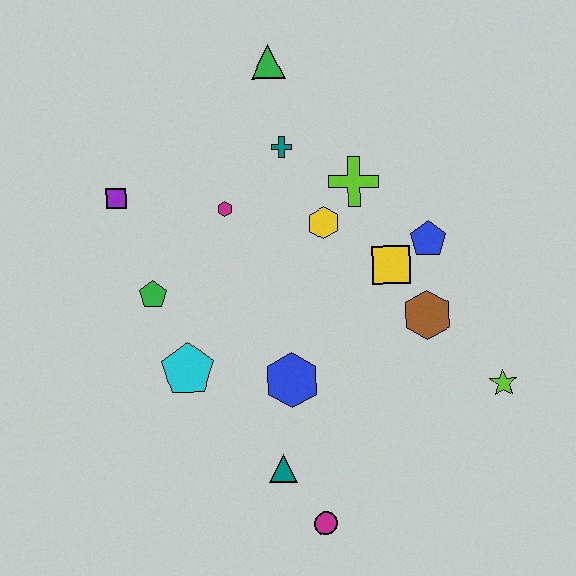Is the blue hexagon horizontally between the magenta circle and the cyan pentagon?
Yes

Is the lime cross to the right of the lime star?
No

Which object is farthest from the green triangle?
The magenta circle is farthest from the green triangle.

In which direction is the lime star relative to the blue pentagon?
The lime star is below the blue pentagon.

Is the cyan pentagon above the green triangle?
No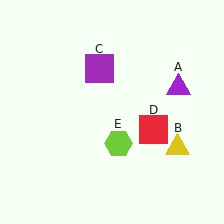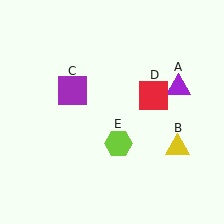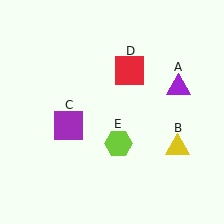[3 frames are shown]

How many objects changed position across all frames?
2 objects changed position: purple square (object C), red square (object D).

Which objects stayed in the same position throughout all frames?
Purple triangle (object A) and yellow triangle (object B) and lime hexagon (object E) remained stationary.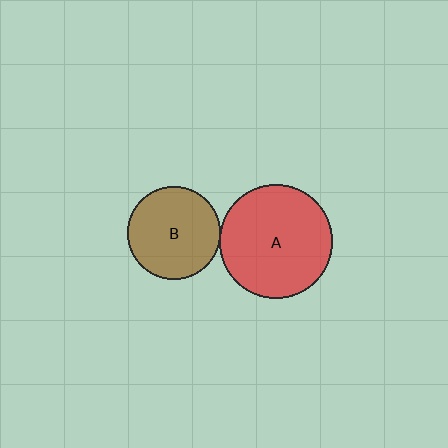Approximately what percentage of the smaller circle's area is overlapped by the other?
Approximately 5%.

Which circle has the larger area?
Circle A (red).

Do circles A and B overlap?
Yes.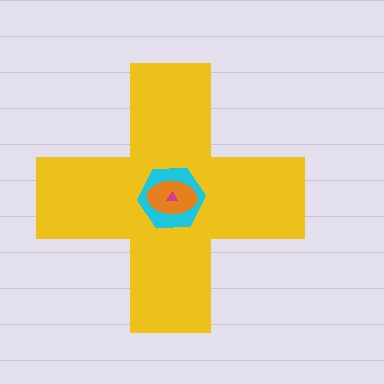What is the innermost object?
The magenta triangle.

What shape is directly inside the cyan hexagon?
The orange ellipse.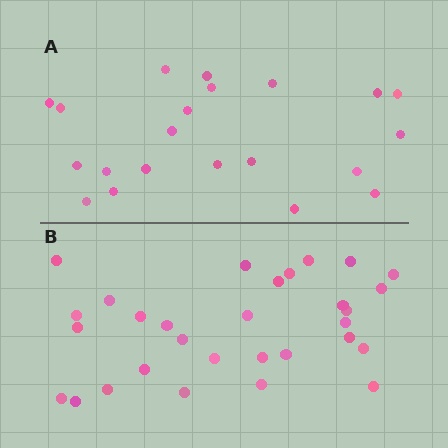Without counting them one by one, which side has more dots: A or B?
Region B (the bottom region) has more dots.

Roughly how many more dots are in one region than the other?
Region B has roughly 8 or so more dots than region A.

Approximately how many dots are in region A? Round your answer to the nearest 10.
About 20 dots. (The exact count is 21, which rounds to 20.)